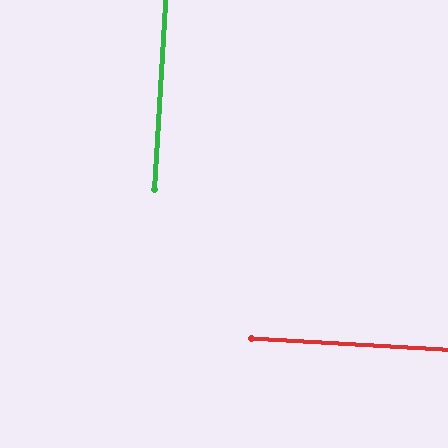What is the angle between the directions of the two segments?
Approximately 90 degrees.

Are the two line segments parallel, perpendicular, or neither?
Perpendicular — they meet at approximately 90°.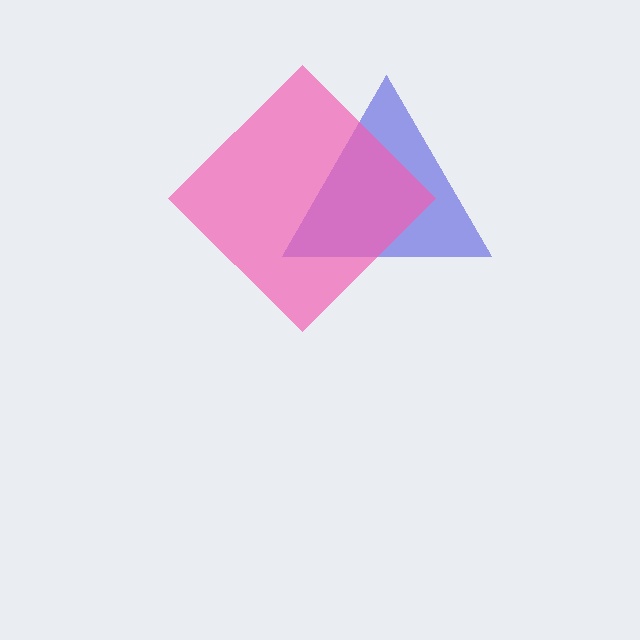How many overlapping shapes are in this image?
There are 2 overlapping shapes in the image.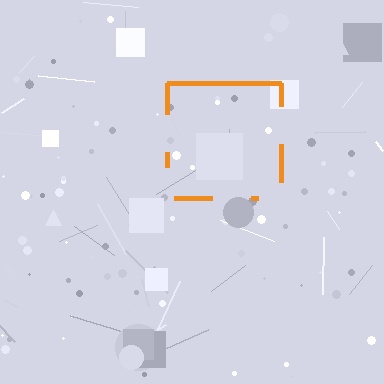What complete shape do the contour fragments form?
The contour fragments form a square.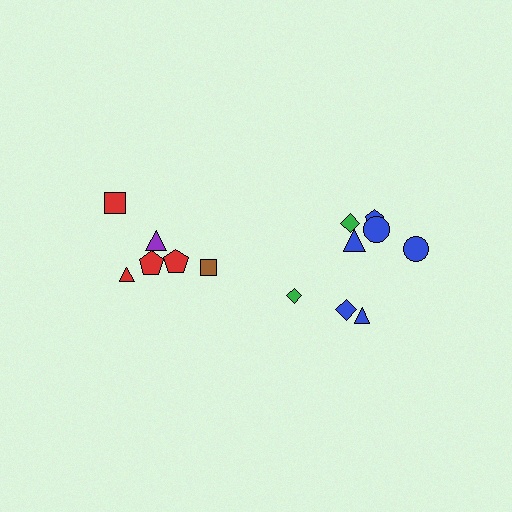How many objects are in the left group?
There are 6 objects.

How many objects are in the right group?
There are 8 objects.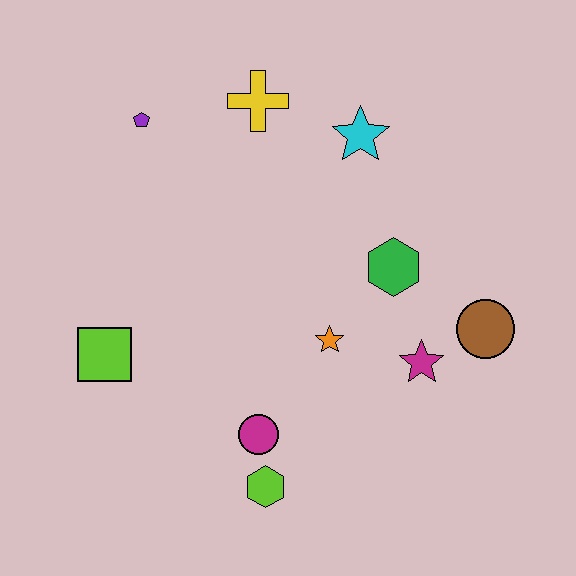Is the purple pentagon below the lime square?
No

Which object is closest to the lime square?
The magenta circle is closest to the lime square.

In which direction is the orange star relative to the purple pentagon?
The orange star is below the purple pentagon.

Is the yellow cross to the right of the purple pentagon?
Yes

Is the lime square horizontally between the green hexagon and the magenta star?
No